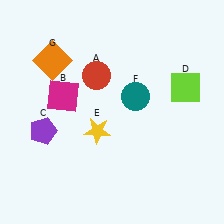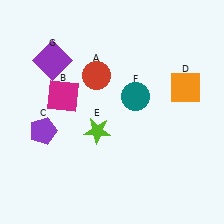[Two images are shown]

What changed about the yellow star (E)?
In Image 1, E is yellow. In Image 2, it changed to lime.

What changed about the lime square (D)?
In Image 1, D is lime. In Image 2, it changed to orange.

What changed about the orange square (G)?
In Image 1, G is orange. In Image 2, it changed to purple.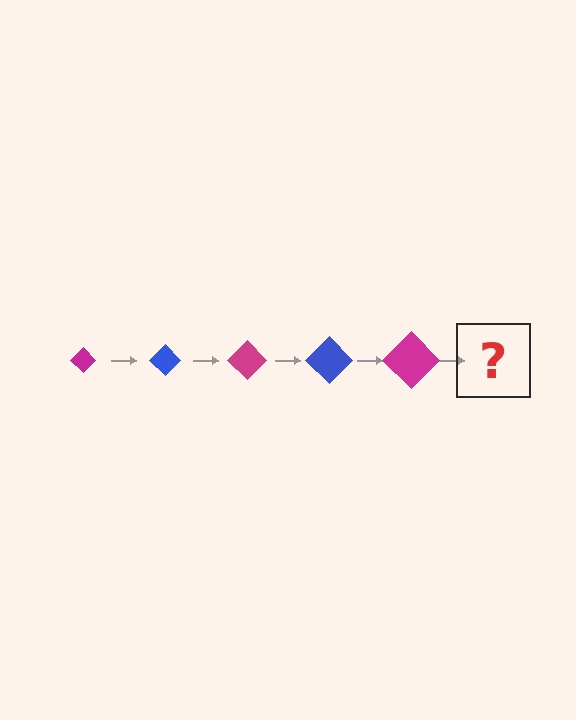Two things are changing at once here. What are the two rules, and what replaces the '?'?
The two rules are that the diamond grows larger each step and the color cycles through magenta and blue. The '?' should be a blue diamond, larger than the previous one.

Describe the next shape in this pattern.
It should be a blue diamond, larger than the previous one.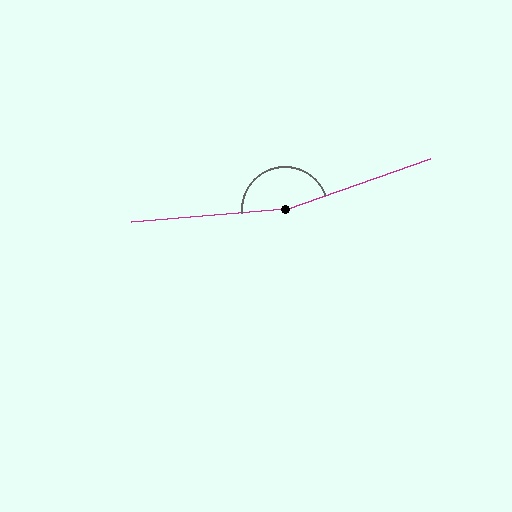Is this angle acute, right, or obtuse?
It is obtuse.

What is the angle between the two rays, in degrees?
Approximately 165 degrees.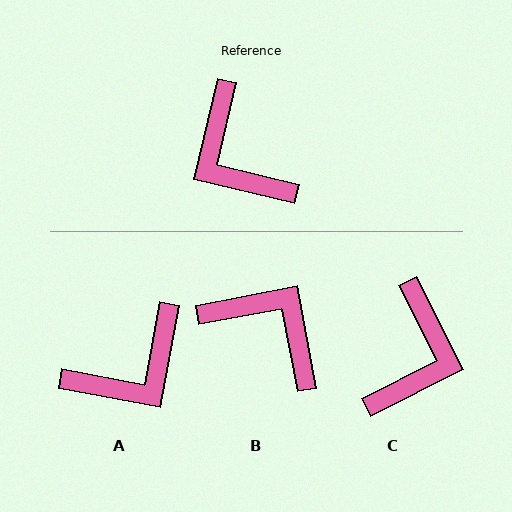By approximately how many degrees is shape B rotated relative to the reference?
Approximately 156 degrees clockwise.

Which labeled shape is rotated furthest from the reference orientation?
B, about 156 degrees away.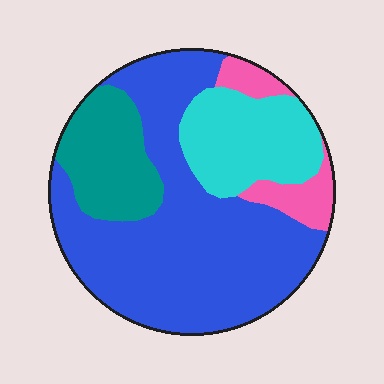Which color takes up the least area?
Pink, at roughly 10%.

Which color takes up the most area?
Blue, at roughly 55%.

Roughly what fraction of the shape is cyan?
Cyan takes up about one fifth (1/5) of the shape.